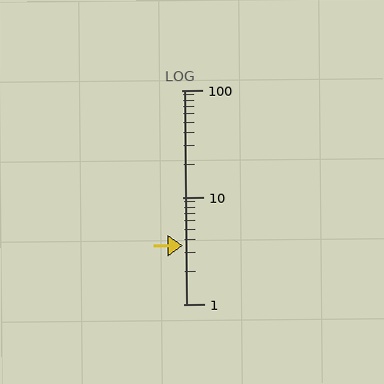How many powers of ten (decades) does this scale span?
The scale spans 2 decades, from 1 to 100.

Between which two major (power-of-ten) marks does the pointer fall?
The pointer is between 1 and 10.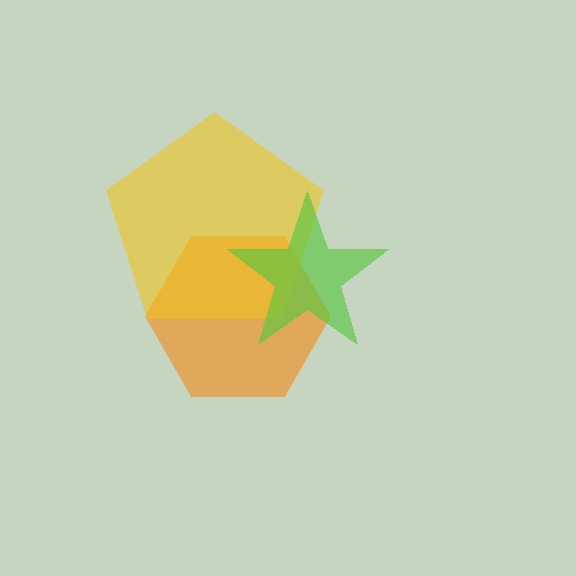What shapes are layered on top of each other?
The layered shapes are: an orange hexagon, a yellow pentagon, a lime star.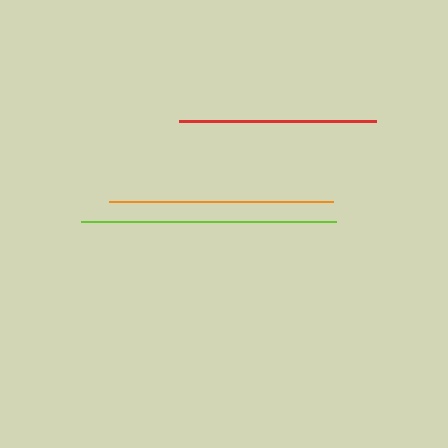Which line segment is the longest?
The lime line is the longest at approximately 255 pixels.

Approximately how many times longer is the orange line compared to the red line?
The orange line is approximately 1.1 times the length of the red line.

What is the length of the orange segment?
The orange segment is approximately 223 pixels long.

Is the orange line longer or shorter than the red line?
The orange line is longer than the red line.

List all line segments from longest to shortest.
From longest to shortest: lime, orange, red.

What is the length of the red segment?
The red segment is approximately 197 pixels long.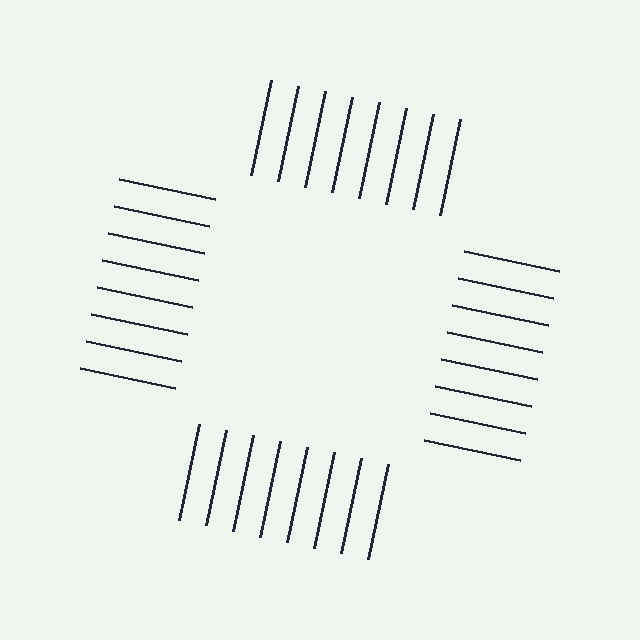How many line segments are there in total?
32 — 8 along each of the 4 edges.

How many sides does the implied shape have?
4 sides — the line-ends trace a square.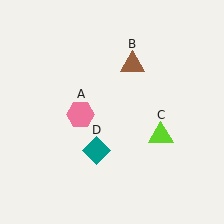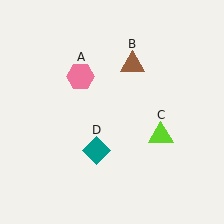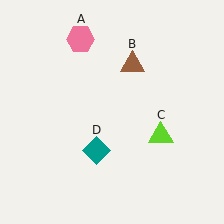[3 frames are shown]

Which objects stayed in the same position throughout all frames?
Brown triangle (object B) and lime triangle (object C) and teal diamond (object D) remained stationary.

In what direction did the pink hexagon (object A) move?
The pink hexagon (object A) moved up.